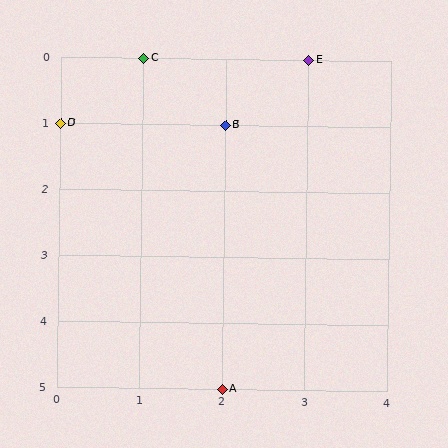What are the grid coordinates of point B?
Point B is at grid coordinates (2, 1).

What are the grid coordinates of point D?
Point D is at grid coordinates (0, 1).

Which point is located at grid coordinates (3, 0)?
Point E is at (3, 0).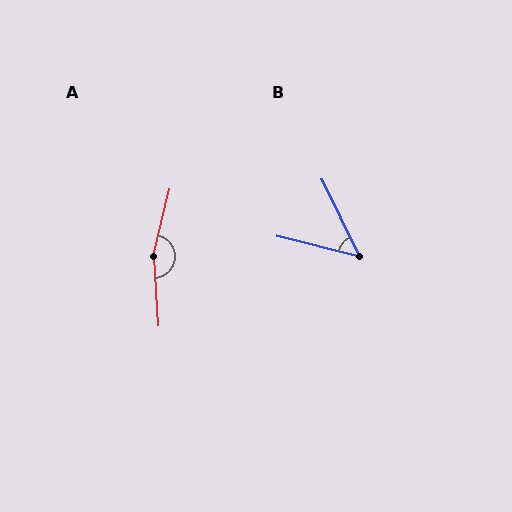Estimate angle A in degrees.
Approximately 163 degrees.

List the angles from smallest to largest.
B (50°), A (163°).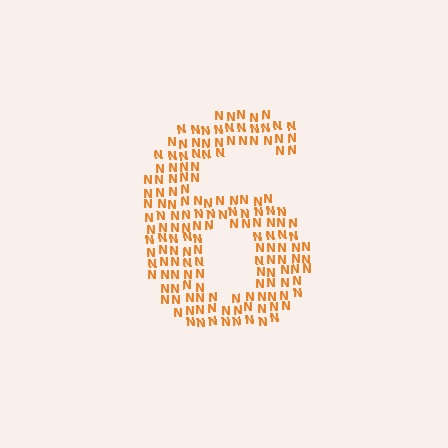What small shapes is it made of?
It is made of small letter N's.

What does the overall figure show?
The overall figure shows the digit 6.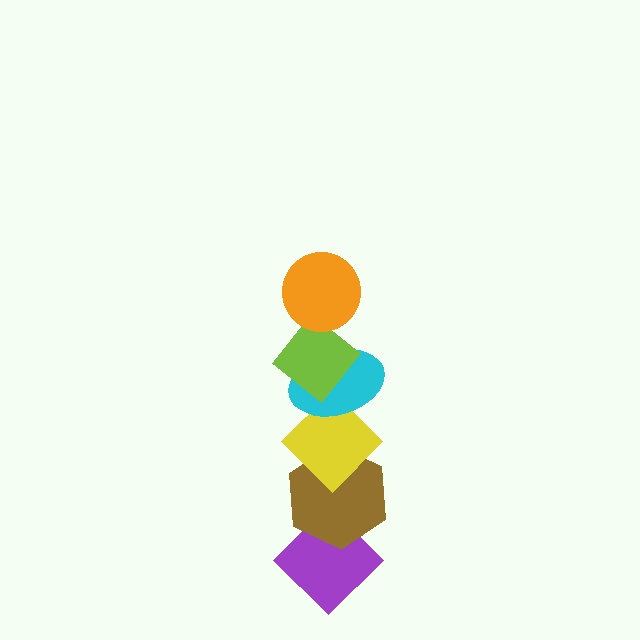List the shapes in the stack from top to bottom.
From top to bottom: the orange circle, the lime diamond, the cyan ellipse, the yellow diamond, the brown hexagon, the purple diamond.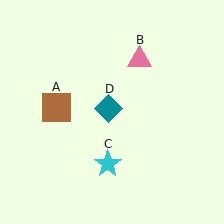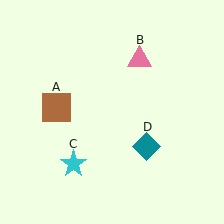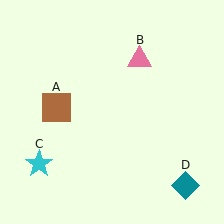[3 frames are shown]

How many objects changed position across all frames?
2 objects changed position: cyan star (object C), teal diamond (object D).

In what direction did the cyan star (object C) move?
The cyan star (object C) moved left.